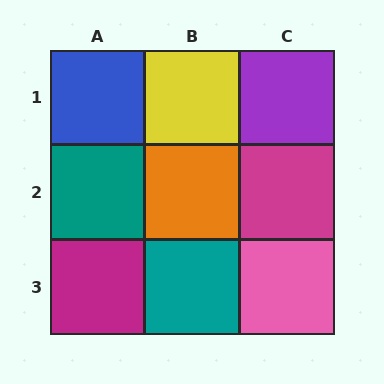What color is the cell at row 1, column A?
Blue.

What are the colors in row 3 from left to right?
Magenta, teal, pink.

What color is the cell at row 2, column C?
Magenta.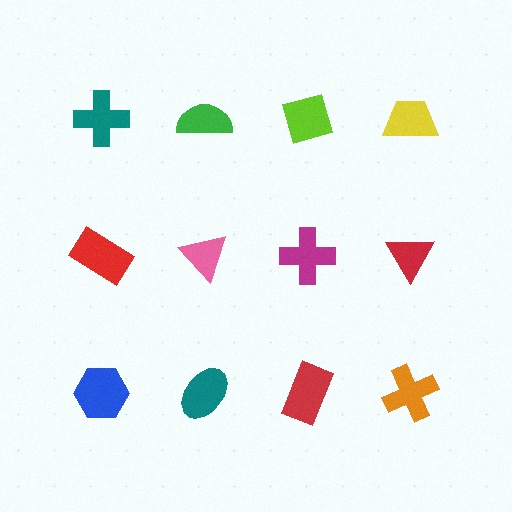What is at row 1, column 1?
A teal cross.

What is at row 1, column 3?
A lime diamond.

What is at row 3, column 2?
A teal ellipse.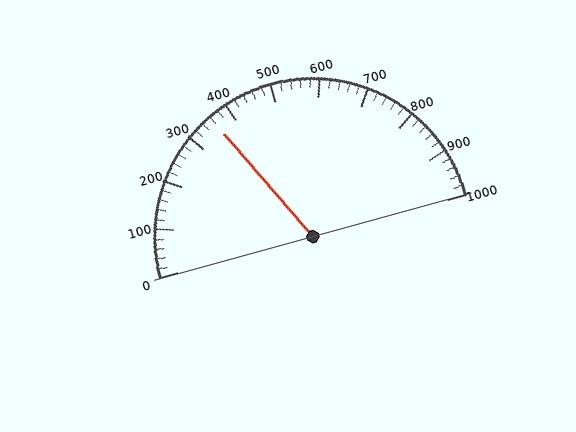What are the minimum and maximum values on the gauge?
The gauge ranges from 0 to 1000.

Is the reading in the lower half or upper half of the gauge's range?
The reading is in the lower half of the range (0 to 1000).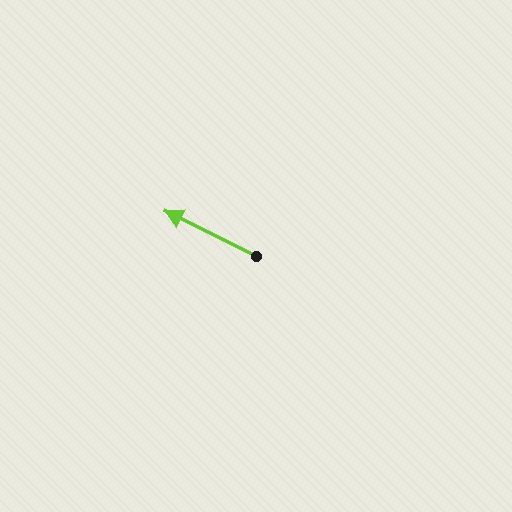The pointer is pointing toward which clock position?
Roughly 10 o'clock.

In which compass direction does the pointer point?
Northwest.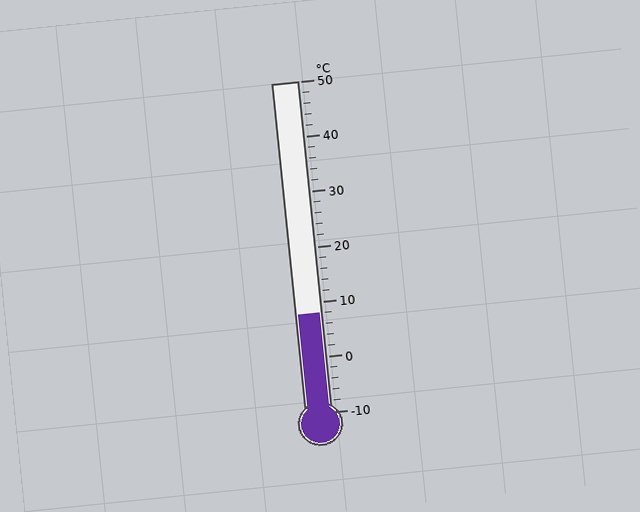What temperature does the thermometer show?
The thermometer shows approximately 8°C.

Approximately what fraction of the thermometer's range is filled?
The thermometer is filled to approximately 30% of its range.